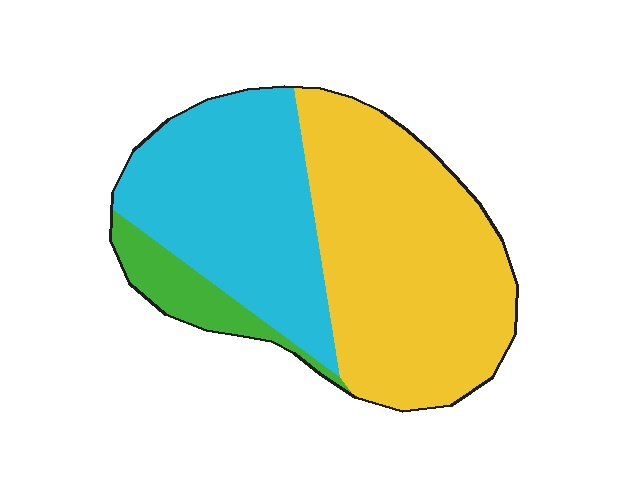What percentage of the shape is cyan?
Cyan takes up between a third and a half of the shape.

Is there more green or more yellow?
Yellow.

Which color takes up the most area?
Yellow, at roughly 50%.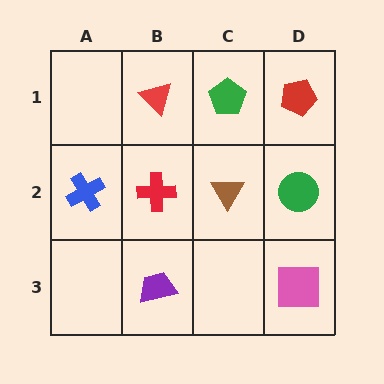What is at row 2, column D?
A green circle.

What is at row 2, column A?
A blue cross.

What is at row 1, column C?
A green pentagon.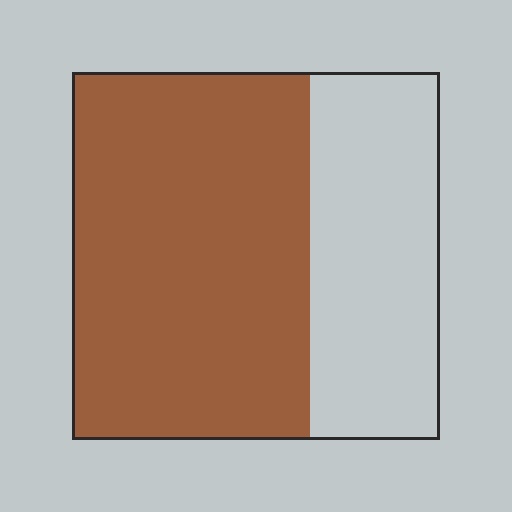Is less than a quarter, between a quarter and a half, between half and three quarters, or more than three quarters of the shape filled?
Between half and three quarters.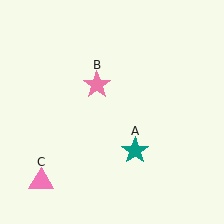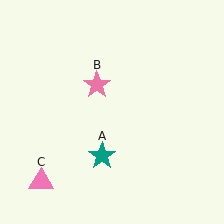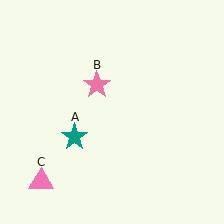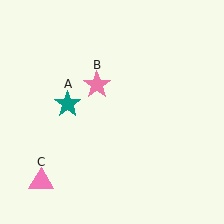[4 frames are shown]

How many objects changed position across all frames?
1 object changed position: teal star (object A).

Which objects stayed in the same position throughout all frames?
Pink star (object B) and pink triangle (object C) remained stationary.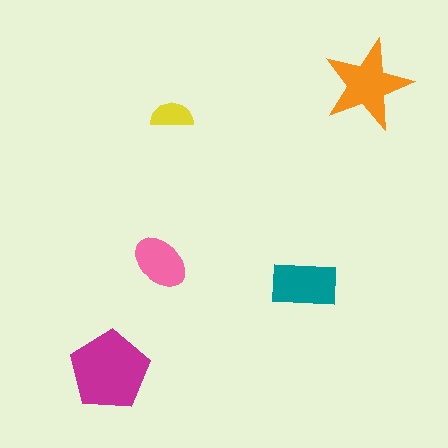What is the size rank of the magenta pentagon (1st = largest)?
1st.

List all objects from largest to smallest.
The magenta pentagon, the orange star, the teal rectangle, the pink ellipse, the yellow semicircle.